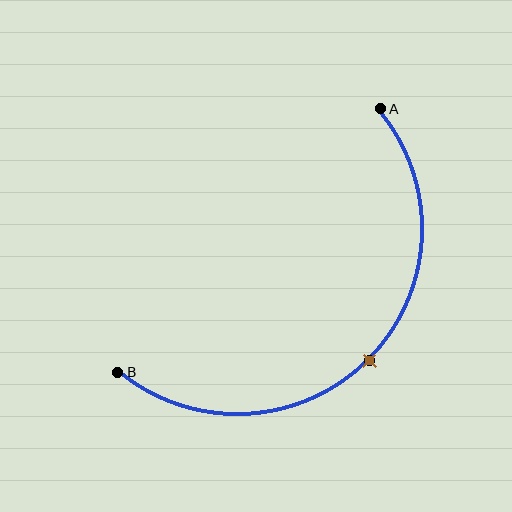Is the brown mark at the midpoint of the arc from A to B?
Yes. The brown mark lies on the arc at equal arc-length from both A and B — it is the arc midpoint.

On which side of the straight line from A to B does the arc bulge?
The arc bulges below and to the right of the straight line connecting A and B.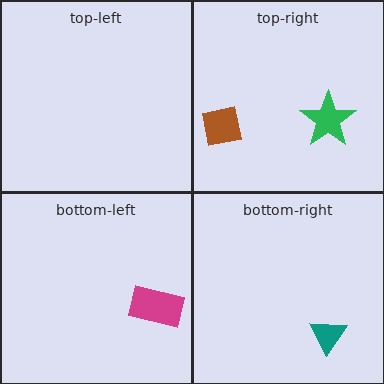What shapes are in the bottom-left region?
The magenta rectangle.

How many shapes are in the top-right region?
2.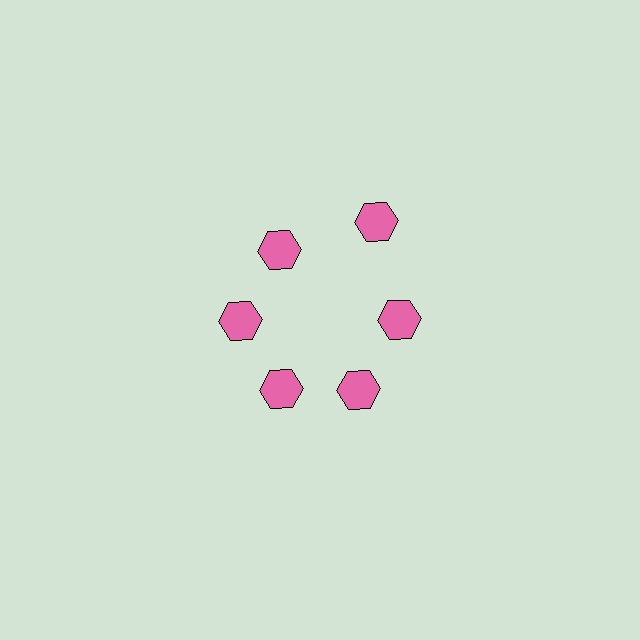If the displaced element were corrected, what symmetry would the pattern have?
It would have 6-fold rotational symmetry — the pattern would map onto itself every 60 degrees.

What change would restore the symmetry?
The symmetry would be restored by moving it inward, back onto the ring so that all 6 hexagons sit at equal angles and equal distance from the center.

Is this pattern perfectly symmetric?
No. The 6 pink hexagons are arranged in a ring, but one element near the 1 o'clock position is pushed outward from the center, breaking the 6-fold rotational symmetry.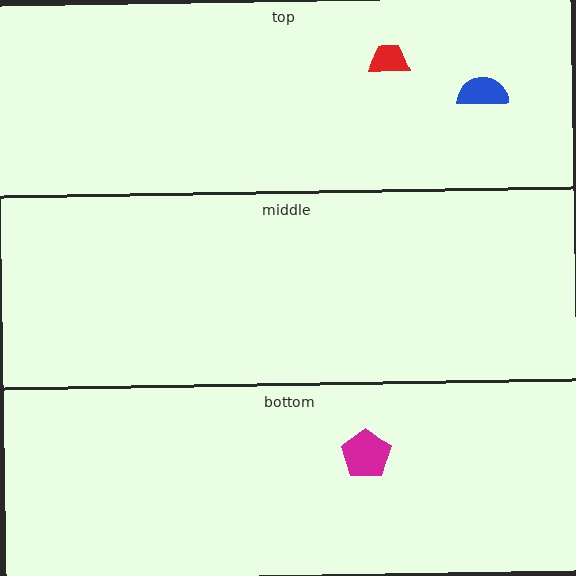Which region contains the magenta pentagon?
The bottom region.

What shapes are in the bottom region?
The magenta pentagon.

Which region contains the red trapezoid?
The top region.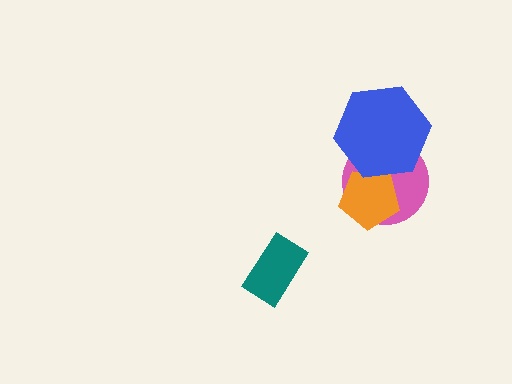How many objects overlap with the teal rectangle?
0 objects overlap with the teal rectangle.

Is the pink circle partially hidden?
Yes, it is partially covered by another shape.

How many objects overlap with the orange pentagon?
2 objects overlap with the orange pentagon.